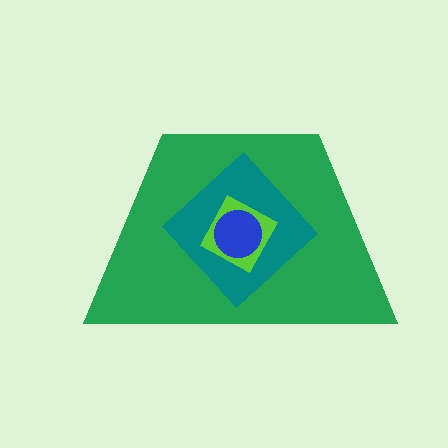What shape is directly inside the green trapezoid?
The teal diamond.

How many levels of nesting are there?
4.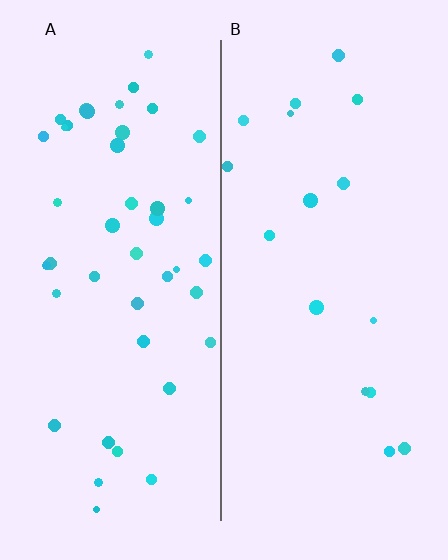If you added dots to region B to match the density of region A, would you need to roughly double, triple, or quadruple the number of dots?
Approximately triple.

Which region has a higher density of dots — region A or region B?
A (the left).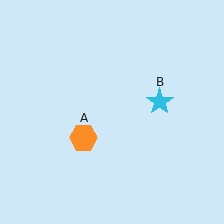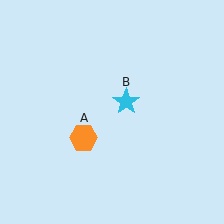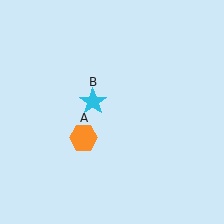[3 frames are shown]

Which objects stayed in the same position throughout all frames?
Orange hexagon (object A) remained stationary.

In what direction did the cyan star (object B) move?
The cyan star (object B) moved left.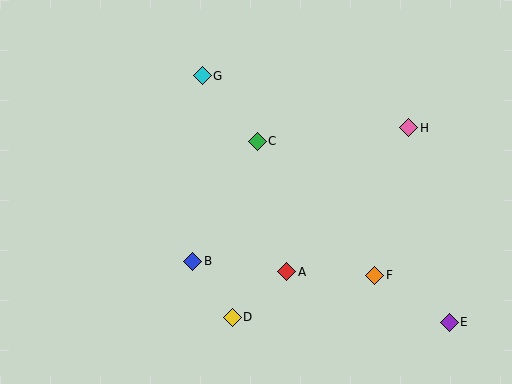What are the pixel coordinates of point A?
Point A is at (287, 272).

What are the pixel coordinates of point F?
Point F is at (375, 275).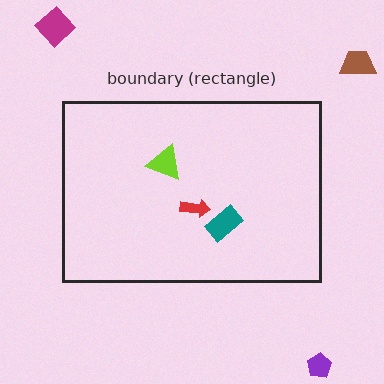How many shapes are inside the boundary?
3 inside, 3 outside.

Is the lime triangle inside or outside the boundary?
Inside.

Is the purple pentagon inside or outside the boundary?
Outside.